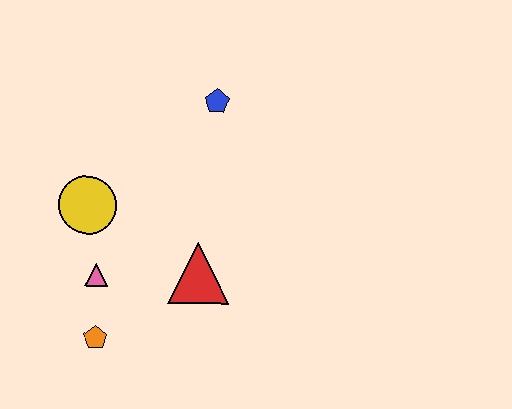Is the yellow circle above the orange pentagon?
Yes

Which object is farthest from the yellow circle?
The blue pentagon is farthest from the yellow circle.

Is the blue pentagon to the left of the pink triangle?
No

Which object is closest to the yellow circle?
The pink triangle is closest to the yellow circle.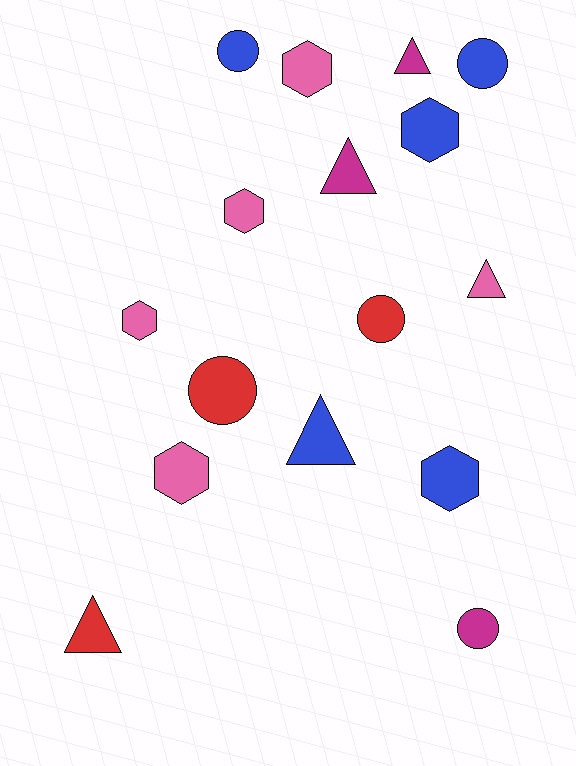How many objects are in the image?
There are 16 objects.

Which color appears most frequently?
Pink, with 5 objects.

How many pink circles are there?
There are no pink circles.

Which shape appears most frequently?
Hexagon, with 6 objects.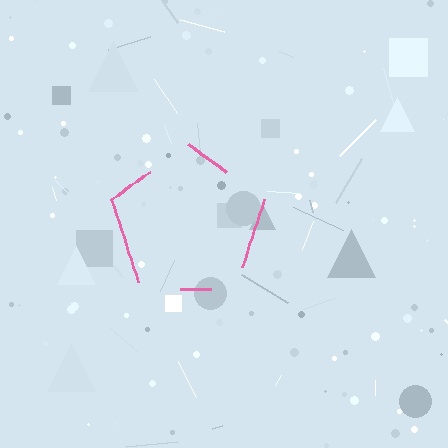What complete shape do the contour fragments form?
The contour fragments form a pentagon.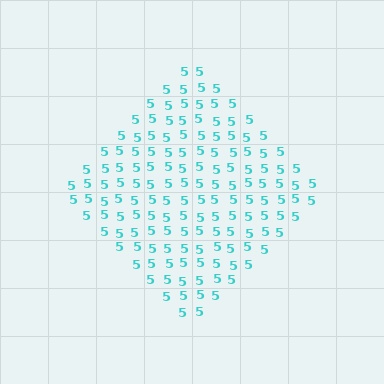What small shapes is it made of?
It is made of small digit 5's.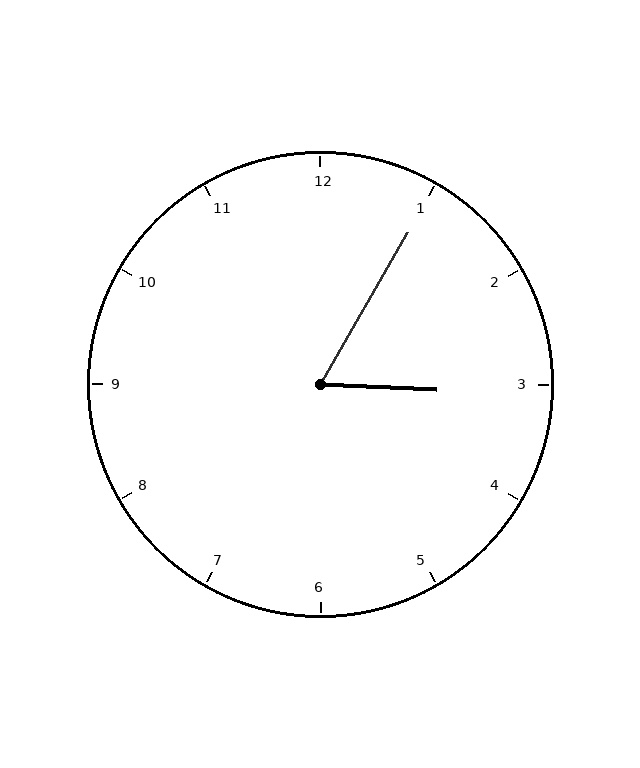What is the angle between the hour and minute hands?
Approximately 62 degrees.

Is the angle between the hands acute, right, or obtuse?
It is acute.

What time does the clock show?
3:05.